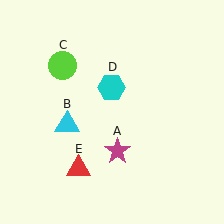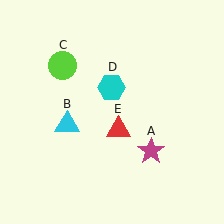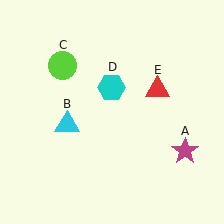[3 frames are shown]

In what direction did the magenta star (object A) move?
The magenta star (object A) moved right.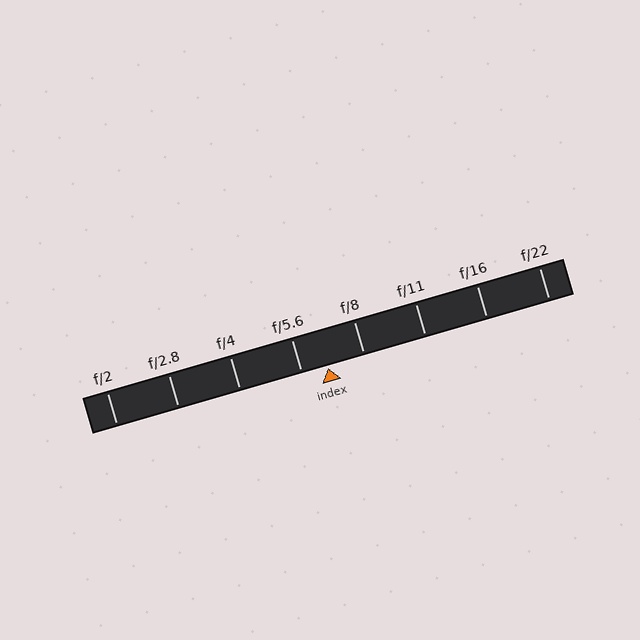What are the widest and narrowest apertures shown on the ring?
The widest aperture shown is f/2 and the narrowest is f/22.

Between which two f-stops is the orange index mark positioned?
The index mark is between f/5.6 and f/8.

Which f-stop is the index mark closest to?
The index mark is closest to f/5.6.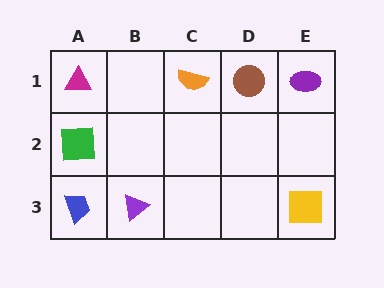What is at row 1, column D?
A brown circle.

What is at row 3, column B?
A purple triangle.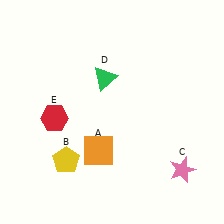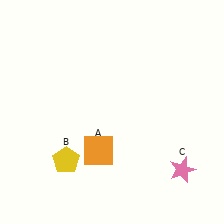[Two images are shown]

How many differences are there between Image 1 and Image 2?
There are 2 differences between the two images.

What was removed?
The red hexagon (E), the green triangle (D) were removed in Image 2.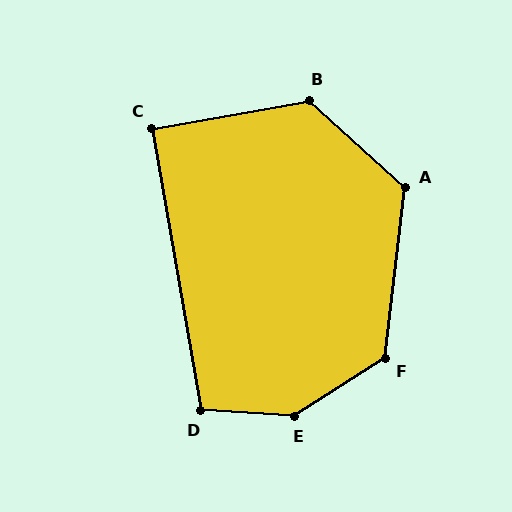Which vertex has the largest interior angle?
E, at approximately 144 degrees.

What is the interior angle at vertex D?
Approximately 103 degrees (obtuse).